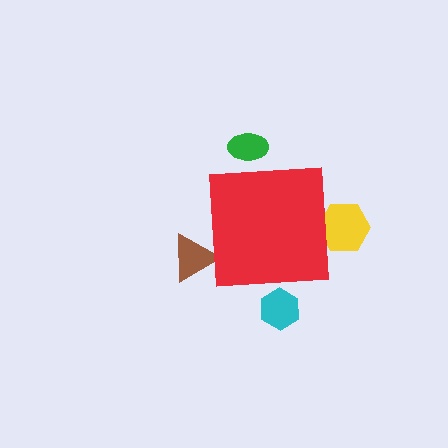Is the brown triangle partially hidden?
Yes, the brown triangle is partially hidden behind the red square.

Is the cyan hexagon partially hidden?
Yes, the cyan hexagon is partially hidden behind the red square.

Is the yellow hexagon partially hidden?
Yes, the yellow hexagon is partially hidden behind the red square.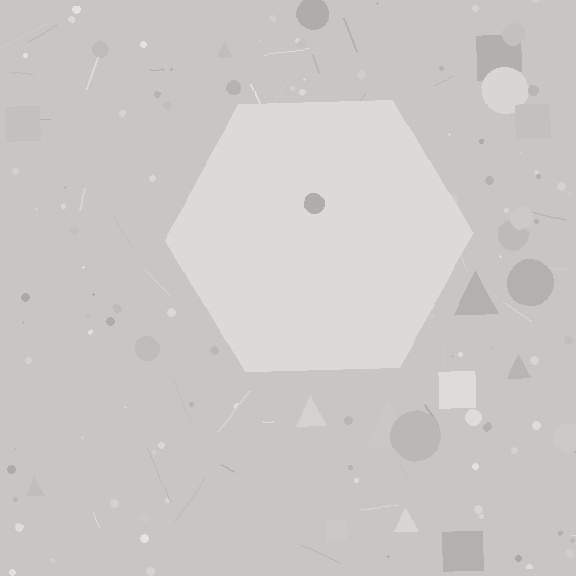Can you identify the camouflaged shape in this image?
The camouflaged shape is a hexagon.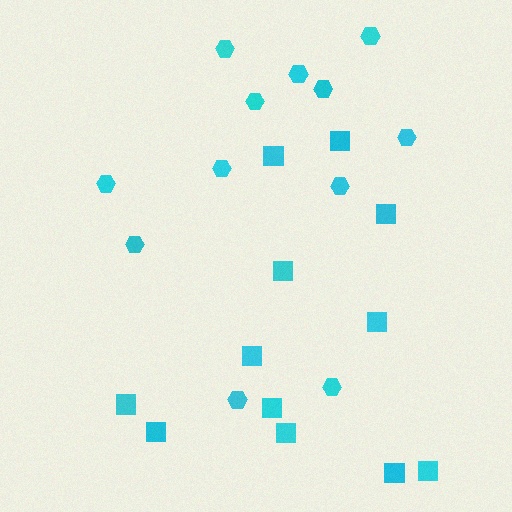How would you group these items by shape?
There are 2 groups: one group of squares (12) and one group of hexagons (12).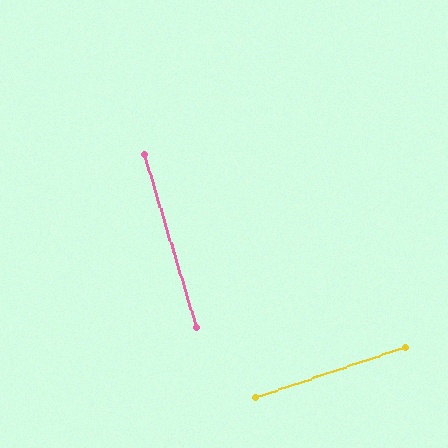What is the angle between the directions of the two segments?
Approximately 88 degrees.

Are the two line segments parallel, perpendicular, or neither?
Perpendicular — they meet at approximately 88°.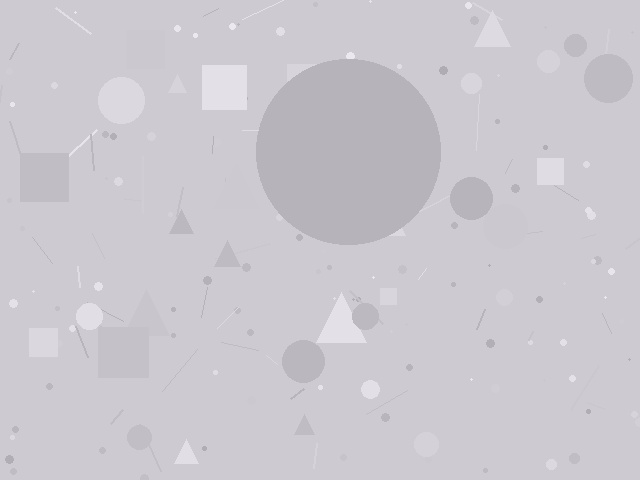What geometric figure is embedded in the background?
A circle is embedded in the background.